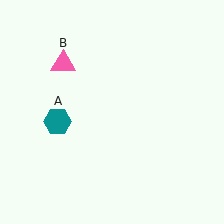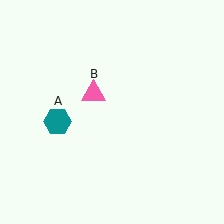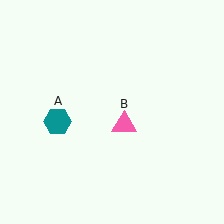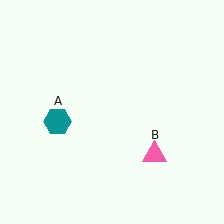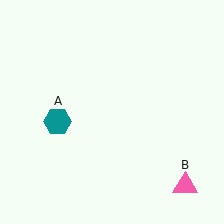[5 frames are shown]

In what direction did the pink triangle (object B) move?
The pink triangle (object B) moved down and to the right.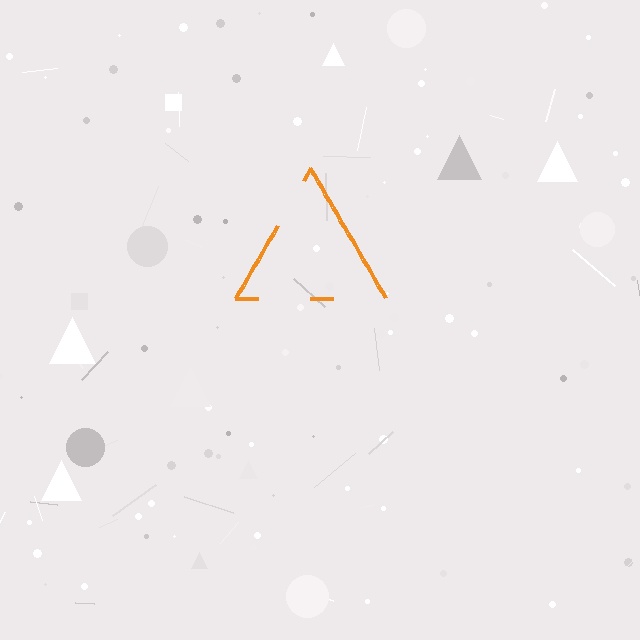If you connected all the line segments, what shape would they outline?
They would outline a triangle.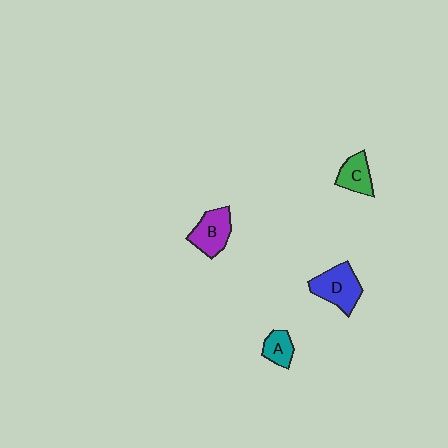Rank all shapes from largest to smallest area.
From largest to smallest: D (blue), B (purple), C (green), A (teal).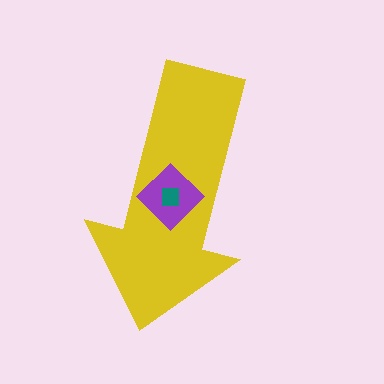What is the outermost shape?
The yellow arrow.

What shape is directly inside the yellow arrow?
The purple diamond.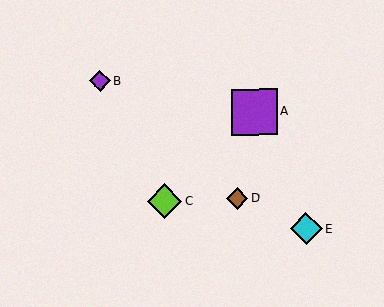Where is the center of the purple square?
The center of the purple square is at (254, 112).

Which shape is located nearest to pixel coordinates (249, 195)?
The brown diamond (labeled D) at (238, 198) is nearest to that location.